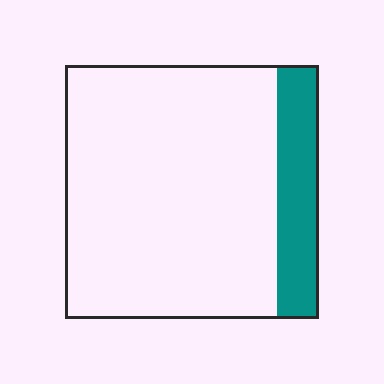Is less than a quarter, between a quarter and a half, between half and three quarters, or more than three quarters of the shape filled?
Less than a quarter.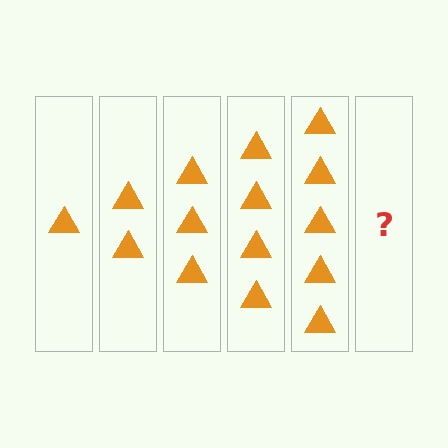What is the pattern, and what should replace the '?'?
The pattern is that each step adds one more triangle. The '?' should be 6 triangles.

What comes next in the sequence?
The next element should be 6 triangles.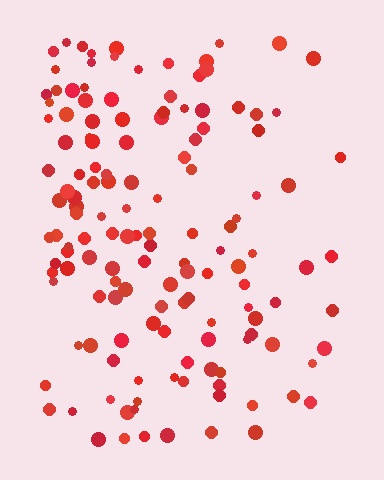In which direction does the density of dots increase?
From right to left, with the left side densest.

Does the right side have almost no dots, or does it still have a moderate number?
Still a moderate number, just noticeably fewer than the left.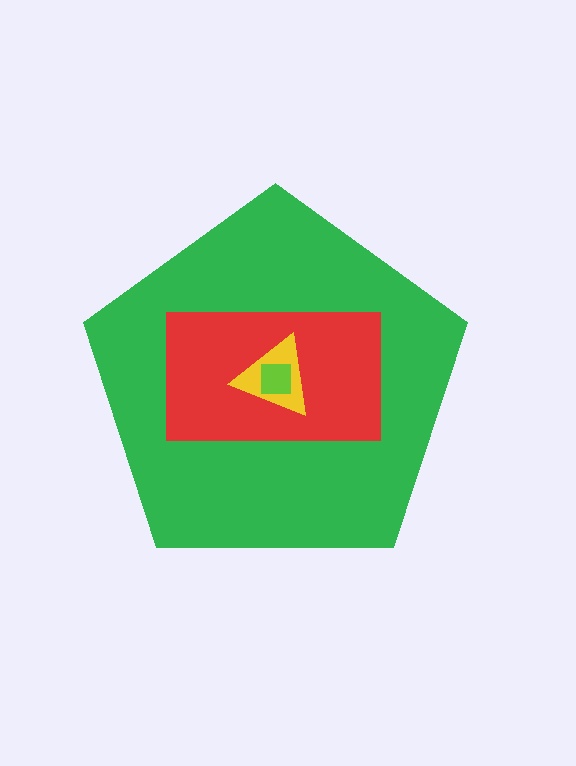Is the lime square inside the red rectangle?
Yes.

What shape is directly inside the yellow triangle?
The lime square.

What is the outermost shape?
The green pentagon.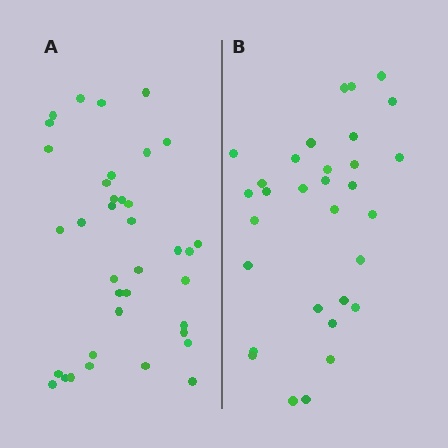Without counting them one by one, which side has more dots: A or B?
Region A (the left region) has more dots.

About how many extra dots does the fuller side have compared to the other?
Region A has about 6 more dots than region B.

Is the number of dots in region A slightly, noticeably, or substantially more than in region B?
Region A has only slightly more — the two regions are fairly close. The ratio is roughly 1.2 to 1.